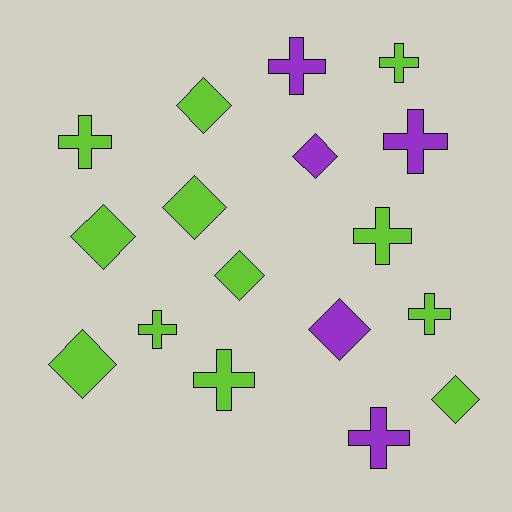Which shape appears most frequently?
Cross, with 9 objects.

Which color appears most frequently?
Lime, with 12 objects.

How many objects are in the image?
There are 17 objects.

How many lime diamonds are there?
There are 6 lime diamonds.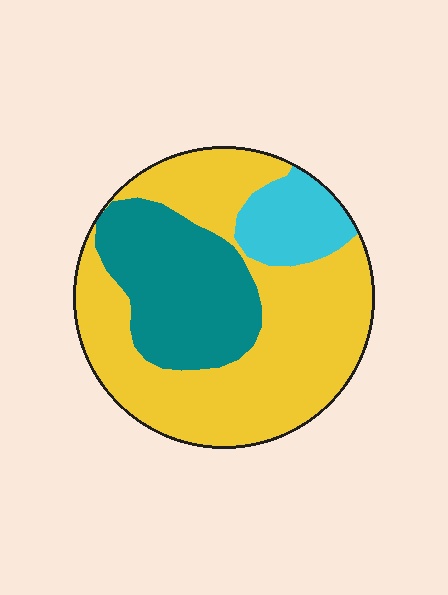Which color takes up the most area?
Yellow, at roughly 60%.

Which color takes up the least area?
Cyan, at roughly 10%.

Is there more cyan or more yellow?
Yellow.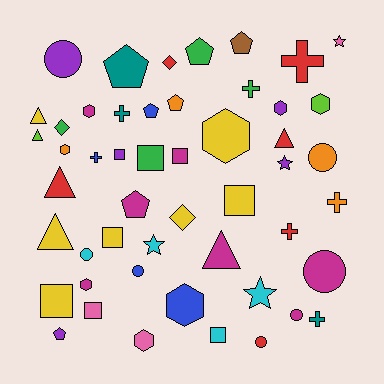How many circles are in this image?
There are 7 circles.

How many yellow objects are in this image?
There are 7 yellow objects.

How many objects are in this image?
There are 50 objects.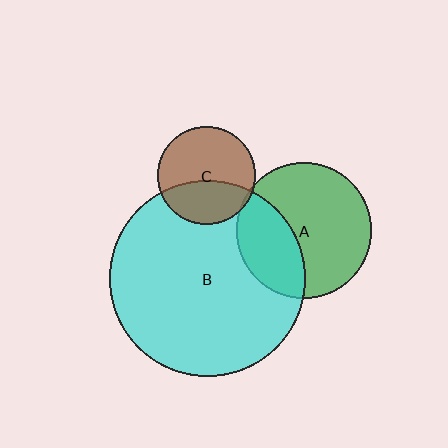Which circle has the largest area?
Circle B (cyan).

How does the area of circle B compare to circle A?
Approximately 2.1 times.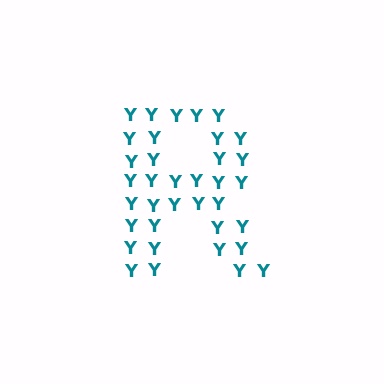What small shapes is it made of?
It is made of small letter Y's.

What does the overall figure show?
The overall figure shows the letter R.